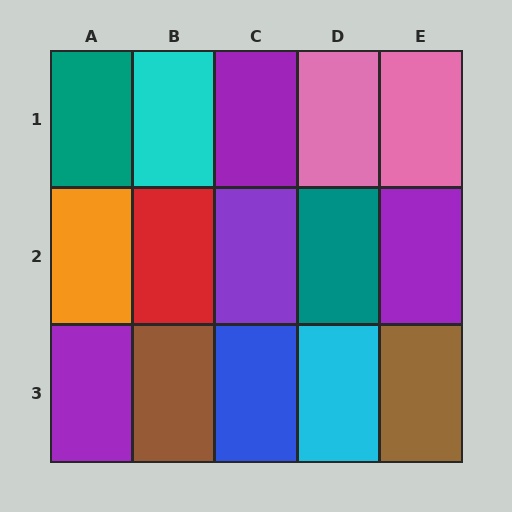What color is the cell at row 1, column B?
Cyan.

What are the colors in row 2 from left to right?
Orange, red, purple, teal, purple.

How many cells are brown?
2 cells are brown.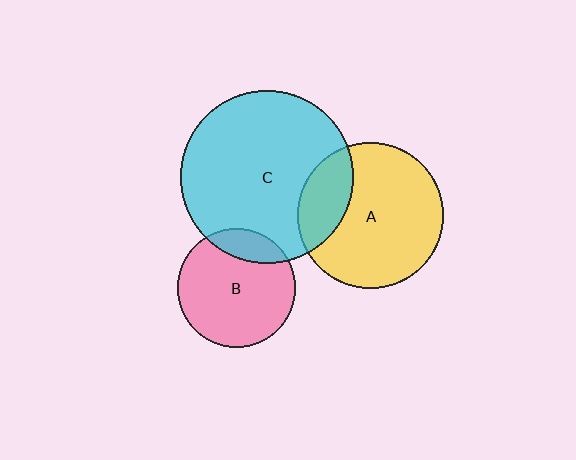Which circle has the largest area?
Circle C (cyan).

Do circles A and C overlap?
Yes.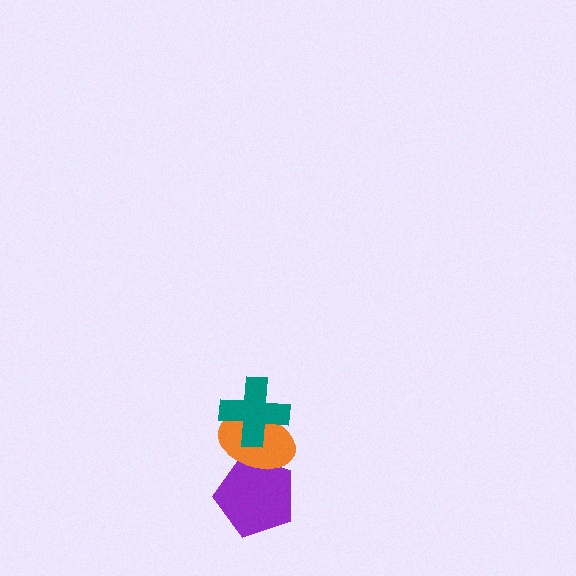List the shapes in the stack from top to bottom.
From top to bottom: the teal cross, the orange ellipse, the purple pentagon.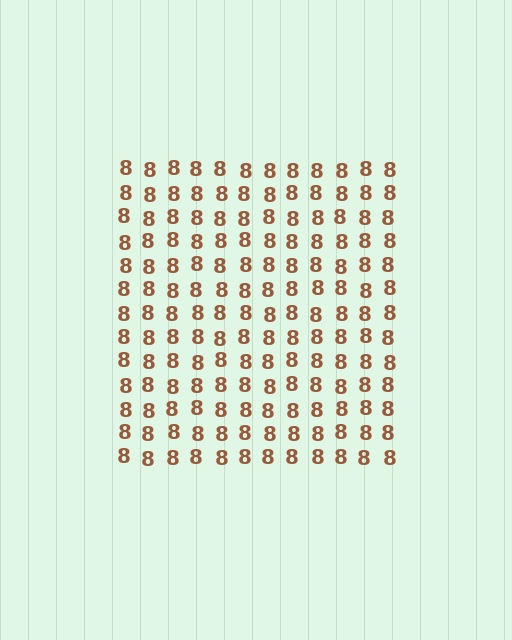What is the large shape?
The large shape is a square.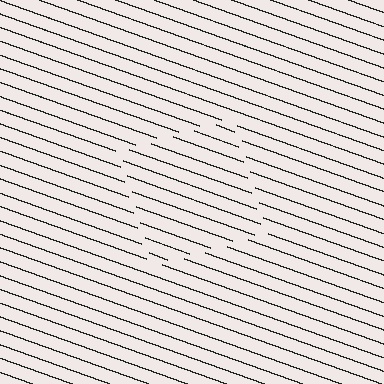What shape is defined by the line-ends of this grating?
An illusory square. The interior of the shape contains the same grating, shifted by half a period — the contour is defined by the phase discontinuity where line-ends from the inner and outer gratings abut.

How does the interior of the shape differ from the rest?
The interior of the shape contains the same grating, shifted by half a period — the contour is defined by the phase discontinuity where line-ends from the inner and outer gratings abut.